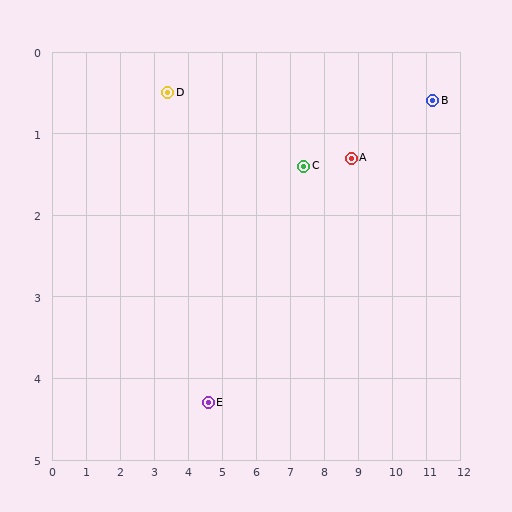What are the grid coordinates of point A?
Point A is at approximately (8.8, 1.3).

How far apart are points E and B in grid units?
Points E and B are about 7.6 grid units apart.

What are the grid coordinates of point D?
Point D is at approximately (3.4, 0.5).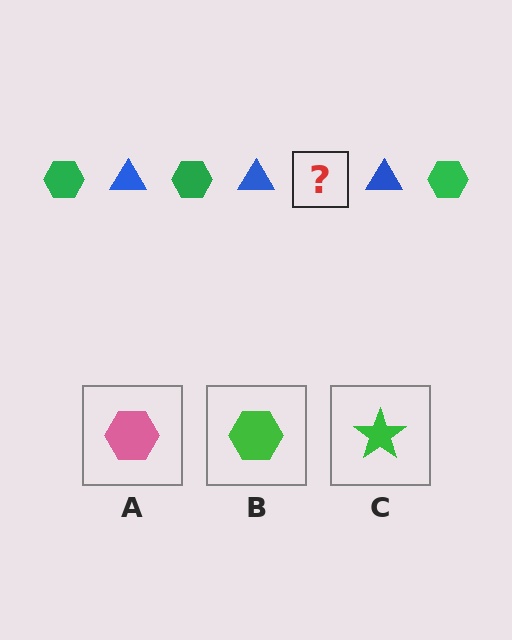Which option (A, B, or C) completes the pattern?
B.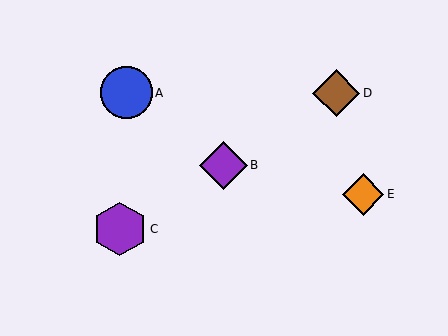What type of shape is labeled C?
Shape C is a purple hexagon.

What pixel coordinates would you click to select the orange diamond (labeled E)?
Click at (363, 194) to select the orange diamond E.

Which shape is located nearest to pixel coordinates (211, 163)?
The purple diamond (labeled B) at (223, 165) is nearest to that location.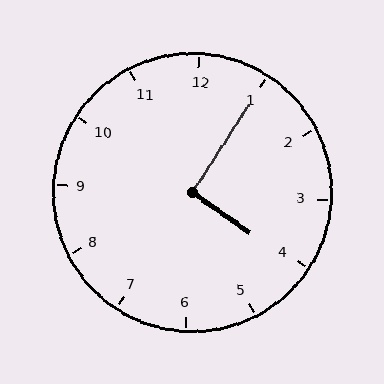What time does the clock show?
4:05.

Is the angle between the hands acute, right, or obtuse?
It is right.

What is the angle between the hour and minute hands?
Approximately 92 degrees.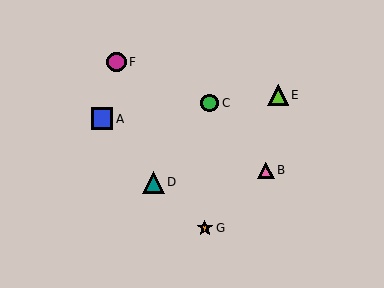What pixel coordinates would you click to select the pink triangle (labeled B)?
Click at (266, 170) to select the pink triangle B.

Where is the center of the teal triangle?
The center of the teal triangle is at (153, 182).